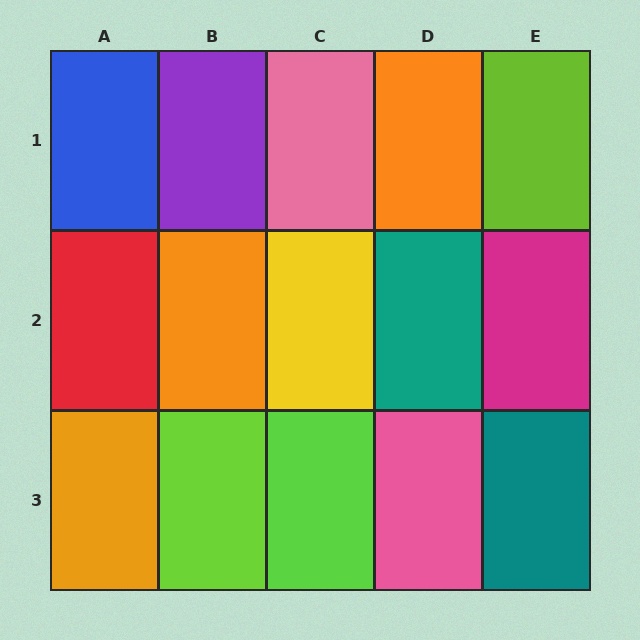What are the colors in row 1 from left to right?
Blue, purple, pink, orange, lime.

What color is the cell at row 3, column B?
Lime.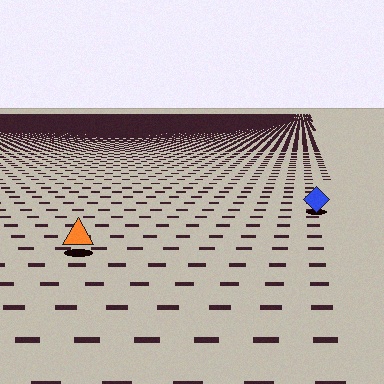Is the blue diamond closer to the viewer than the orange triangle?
No. The orange triangle is closer — you can tell from the texture gradient: the ground texture is coarser near it.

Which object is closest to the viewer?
The orange triangle is closest. The texture marks near it are larger and more spread out.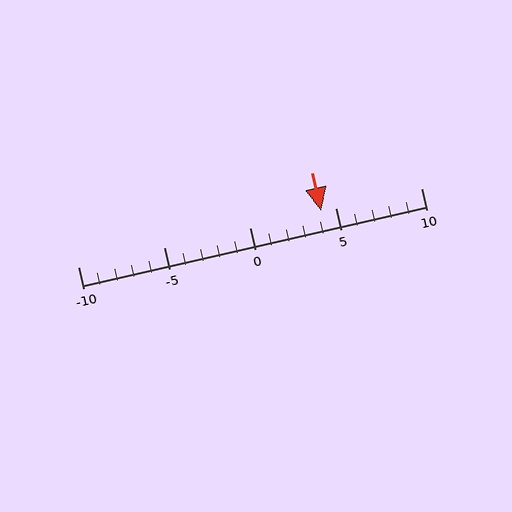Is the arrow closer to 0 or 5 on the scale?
The arrow is closer to 5.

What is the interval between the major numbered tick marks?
The major tick marks are spaced 5 units apart.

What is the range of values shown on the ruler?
The ruler shows values from -10 to 10.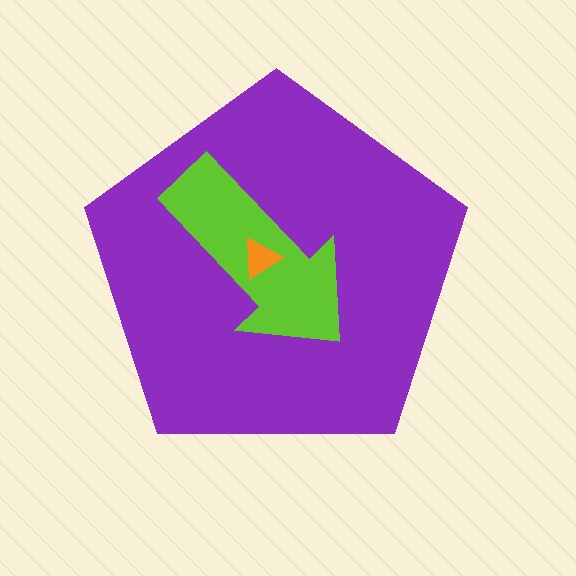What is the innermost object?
The orange triangle.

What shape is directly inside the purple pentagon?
The lime arrow.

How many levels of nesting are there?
3.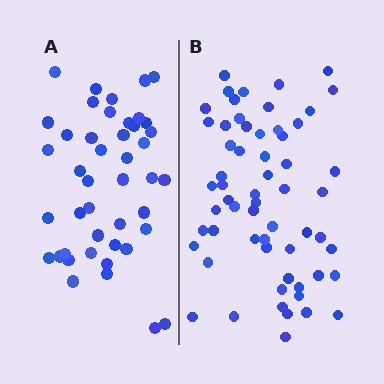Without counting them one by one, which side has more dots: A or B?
Region B (the right region) has more dots.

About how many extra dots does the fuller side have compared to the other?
Region B has approximately 15 more dots than region A.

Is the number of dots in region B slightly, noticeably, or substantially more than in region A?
Region B has noticeably more, but not dramatically so. The ratio is roughly 1.4 to 1.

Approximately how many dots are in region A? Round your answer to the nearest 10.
About 40 dots. (The exact count is 44, which rounds to 40.)